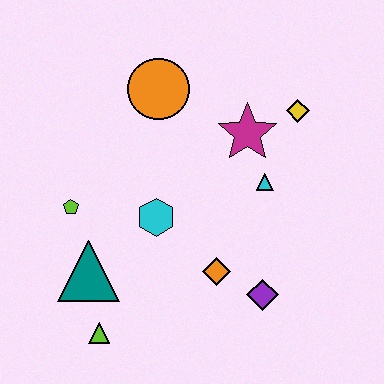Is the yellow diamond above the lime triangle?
Yes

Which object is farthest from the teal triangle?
The yellow diamond is farthest from the teal triangle.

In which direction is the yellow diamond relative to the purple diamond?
The yellow diamond is above the purple diamond.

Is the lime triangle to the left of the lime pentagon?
No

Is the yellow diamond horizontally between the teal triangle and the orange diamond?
No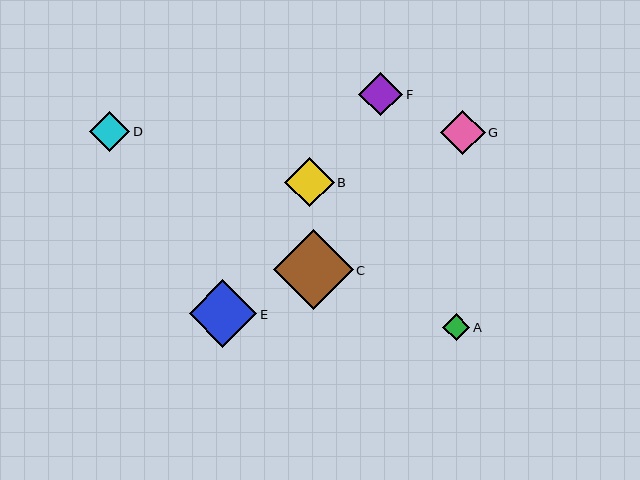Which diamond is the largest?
Diamond C is the largest with a size of approximately 80 pixels.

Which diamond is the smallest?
Diamond A is the smallest with a size of approximately 27 pixels.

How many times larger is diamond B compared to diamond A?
Diamond B is approximately 1.8 times the size of diamond A.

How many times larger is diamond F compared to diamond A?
Diamond F is approximately 1.6 times the size of diamond A.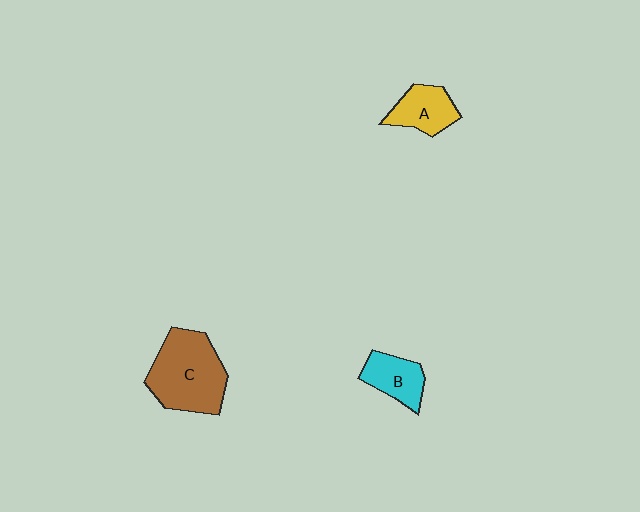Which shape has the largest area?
Shape C (brown).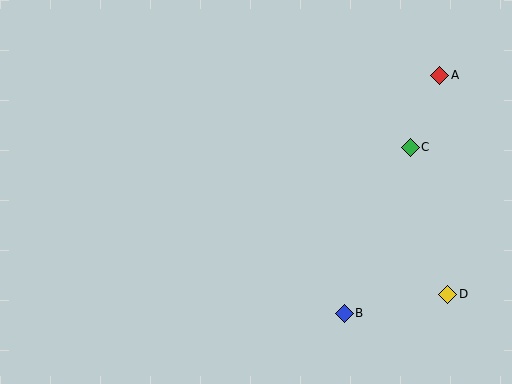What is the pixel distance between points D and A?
The distance between D and A is 219 pixels.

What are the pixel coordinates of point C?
Point C is at (410, 147).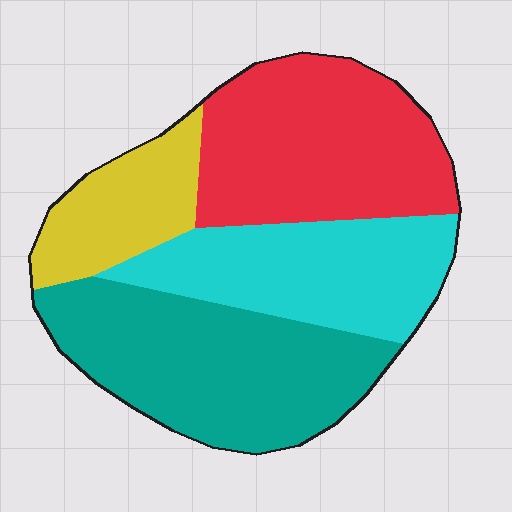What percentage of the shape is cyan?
Cyan covers about 25% of the shape.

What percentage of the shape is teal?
Teal takes up about one third (1/3) of the shape.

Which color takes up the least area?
Yellow, at roughly 15%.